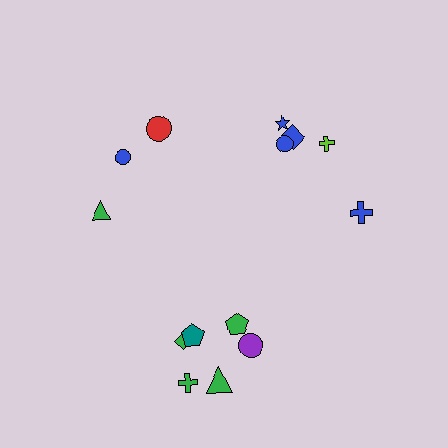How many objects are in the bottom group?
There are 6 objects.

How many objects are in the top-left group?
There are 3 objects.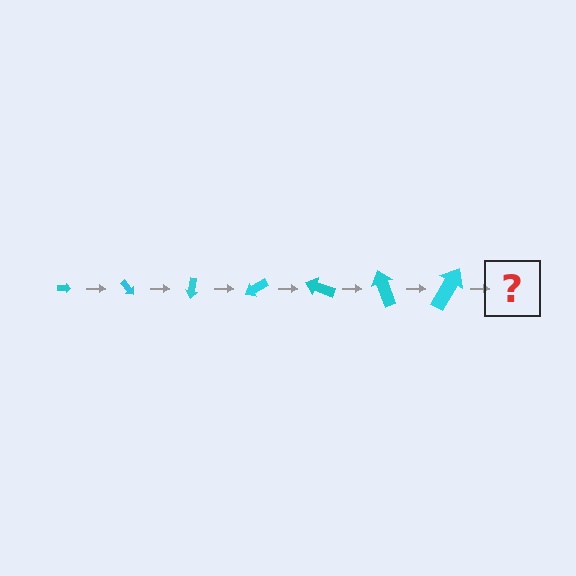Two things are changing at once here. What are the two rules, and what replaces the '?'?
The two rules are that the arrow grows larger each step and it rotates 50 degrees each step. The '?' should be an arrow, larger than the previous one and rotated 350 degrees from the start.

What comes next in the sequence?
The next element should be an arrow, larger than the previous one and rotated 350 degrees from the start.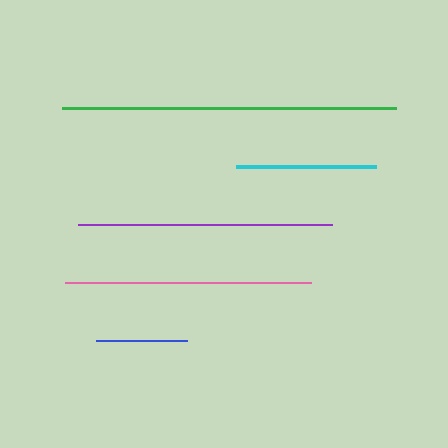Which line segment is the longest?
The green line is the longest at approximately 334 pixels.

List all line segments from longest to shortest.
From longest to shortest: green, purple, pink, cyan, blue.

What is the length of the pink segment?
The pink segment is approximately 246 pixels long.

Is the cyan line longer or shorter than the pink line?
The pink line is longer than the cyan line.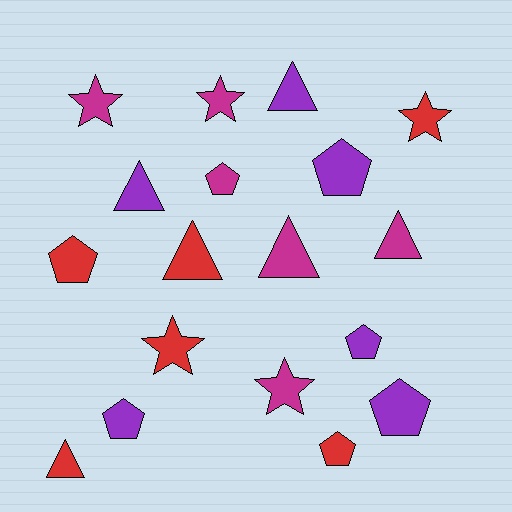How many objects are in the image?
There are 18 objects.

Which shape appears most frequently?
Pentagon, with 7 objects.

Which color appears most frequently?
Magenta, with 6 objects.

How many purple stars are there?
There are no purple stars.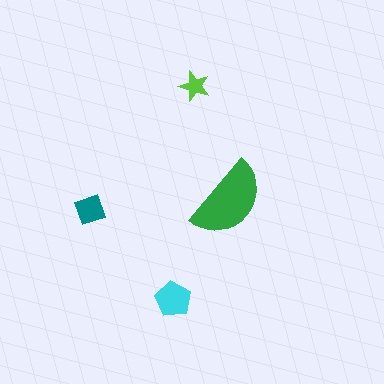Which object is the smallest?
The lime star.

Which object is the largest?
The green semicircle.